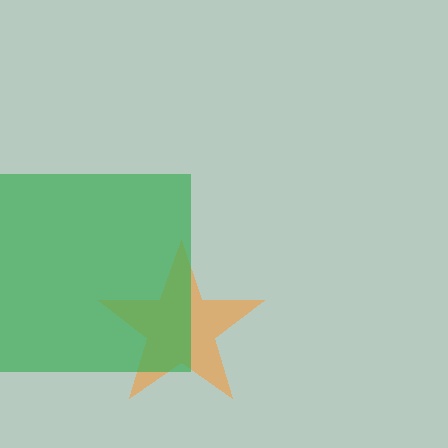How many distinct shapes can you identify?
There are 2 distinct shapes: an orange star, a green square.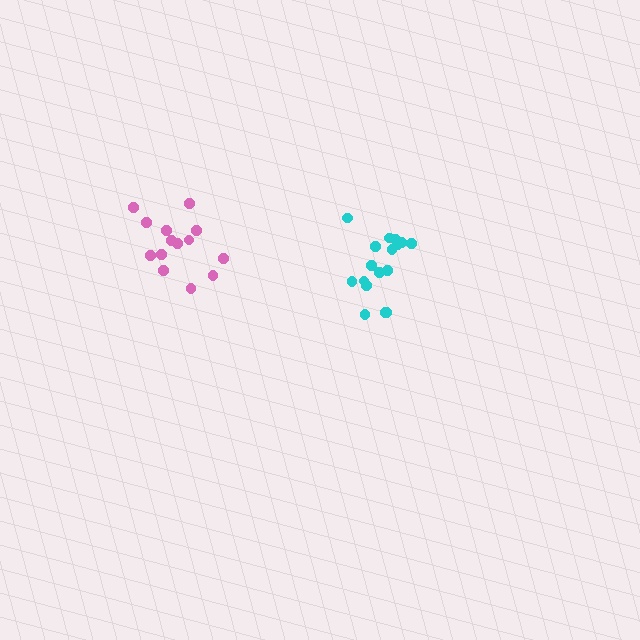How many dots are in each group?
Group 1: 17 dots, Group 2: 14 dots (31 total).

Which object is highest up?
The pink cluster is topmost.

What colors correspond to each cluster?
The clusters are colored: cyan, pink.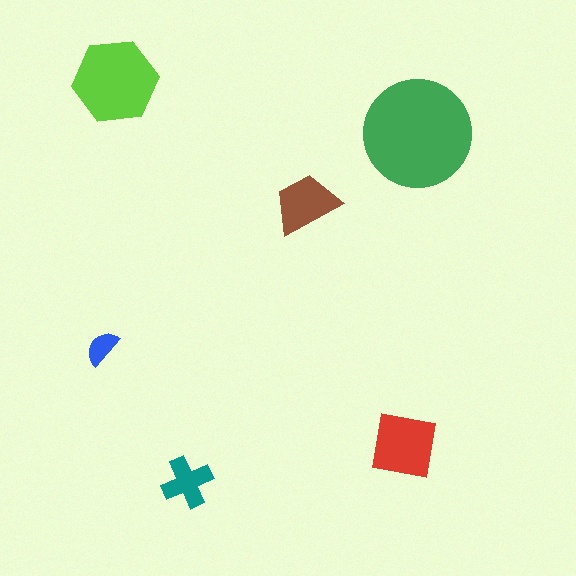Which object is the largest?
The green circle.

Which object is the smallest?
The blue semicircle.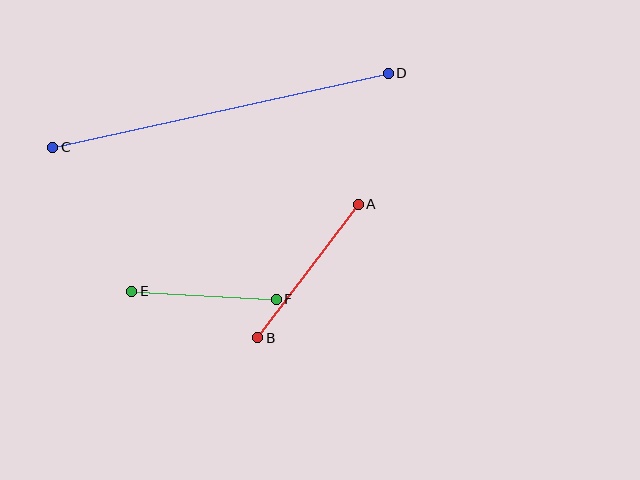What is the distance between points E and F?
The distance is approximately 145 pixels.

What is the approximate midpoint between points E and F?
The midpoint is at approximately (204, 295) pixels.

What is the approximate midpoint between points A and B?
The midpoint is at approximately (308, 271) pixels.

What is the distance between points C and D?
The distance is approximately 344 pixels.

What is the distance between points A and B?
The distance is approximately 167 pixels.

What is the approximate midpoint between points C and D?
The midpoint is at approximately (221, 110) pixels.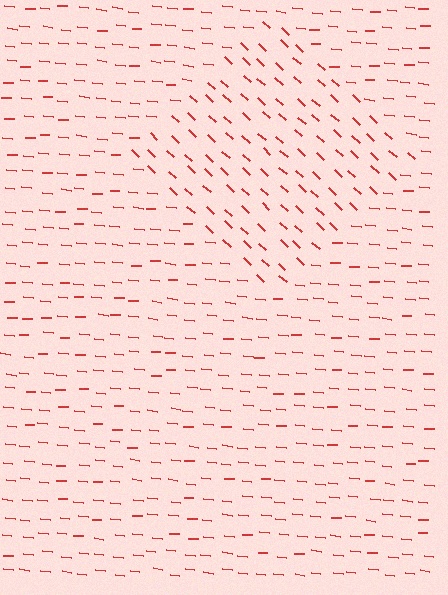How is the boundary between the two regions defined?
The boundary is defined purely by a change in line orientation (approximately 37 degrees difference). All lines are the same color and thickness.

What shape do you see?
I see a diamond.